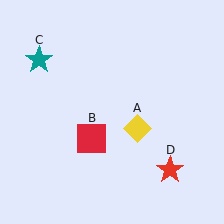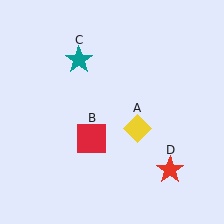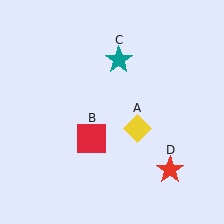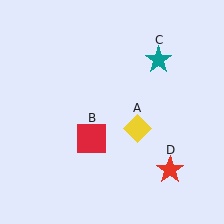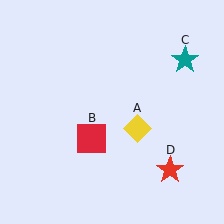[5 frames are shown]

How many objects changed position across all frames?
1 object changed position: teal star (object C).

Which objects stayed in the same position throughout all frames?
Yellow diamond (object A) and red square (object B) and red star (object D) remained stationary.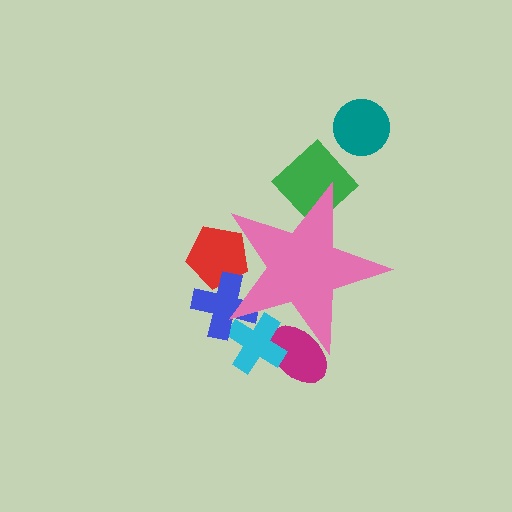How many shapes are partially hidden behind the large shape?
5 shapes are partially hidden.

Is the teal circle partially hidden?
No, the teal circle is fully visible.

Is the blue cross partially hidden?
Yes, the blue cross is partially hidden behind the pink star.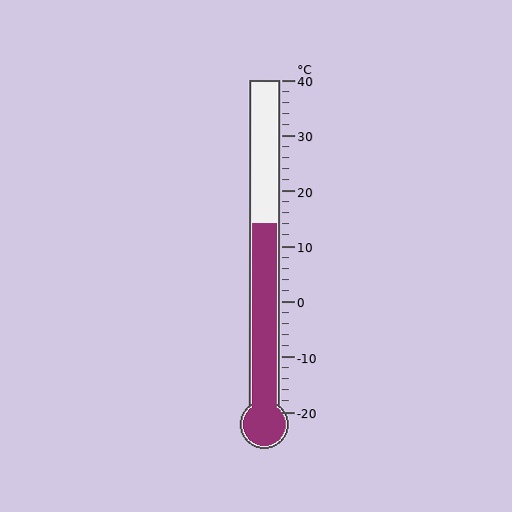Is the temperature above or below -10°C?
The temperature is above -10°C.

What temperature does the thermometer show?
The thermometer shows approximately 14°C.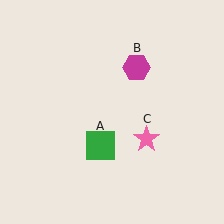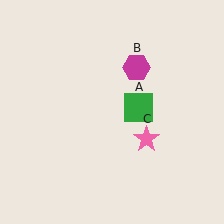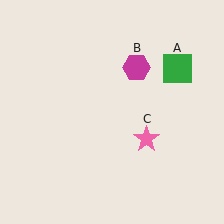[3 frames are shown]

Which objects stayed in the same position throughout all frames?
Magenta hexagon (object B) and pink star (object C) remained stationary.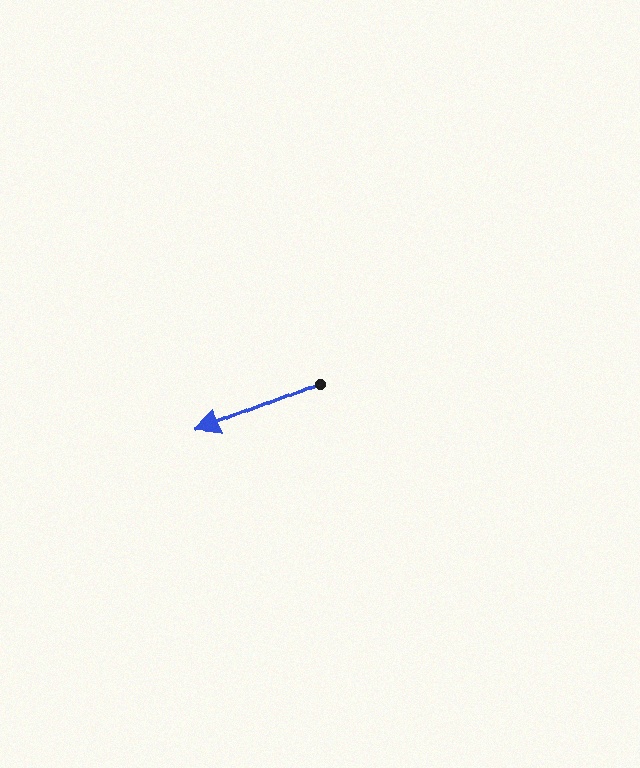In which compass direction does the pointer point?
Southwest.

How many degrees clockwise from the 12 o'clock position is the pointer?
Approximately 247 degrees.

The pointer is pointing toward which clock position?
Roughly 8 o'clock.